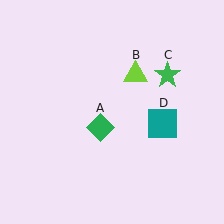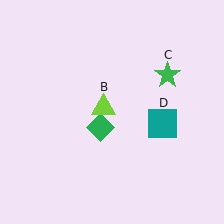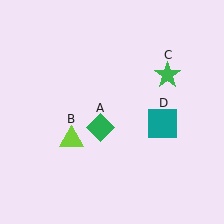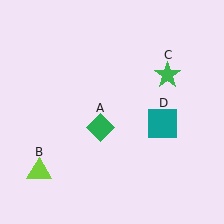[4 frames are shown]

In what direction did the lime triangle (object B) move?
The lime triangle (object B) moved down and to the left.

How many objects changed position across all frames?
1 object changed position: lime triangle (object B).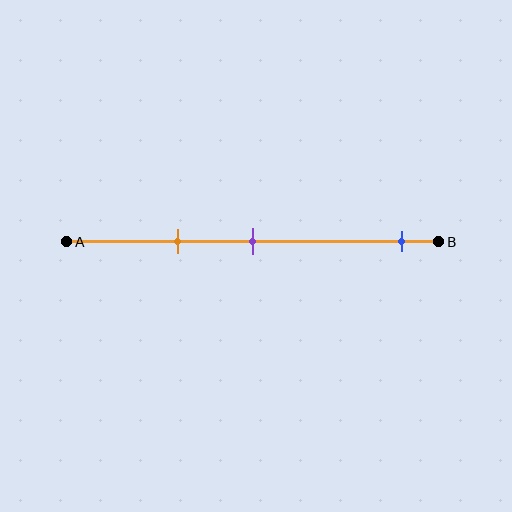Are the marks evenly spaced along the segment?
No, the marks are not evenly spaced.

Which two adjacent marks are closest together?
The orange and purple marks are the closest adjacent pair.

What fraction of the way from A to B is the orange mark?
The orange mark is approximately 30% (0.3) of the way from A to B.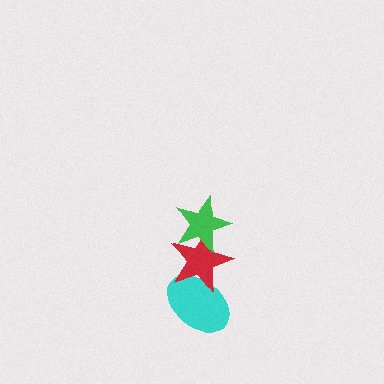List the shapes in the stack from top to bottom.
From top to bottom: the green star, the red star, the cyan ellipse.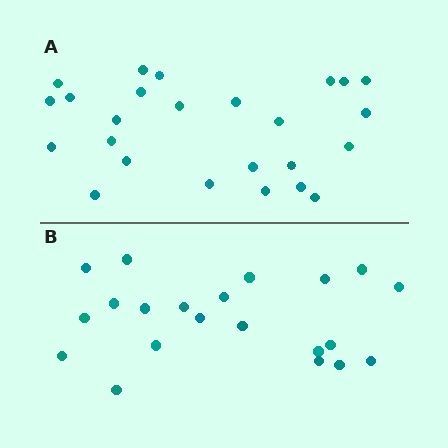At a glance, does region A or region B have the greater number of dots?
Region A (the top region) has more dots.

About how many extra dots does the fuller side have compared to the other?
Region A has about 4 more dots than region B.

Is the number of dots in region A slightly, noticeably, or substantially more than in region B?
Region A has only slightly more — the two regions are fairly close. The ratio is roughly 1.2 to 1.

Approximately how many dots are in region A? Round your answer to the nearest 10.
About 20 dots. (The exact count is 25, which rounds to 20.)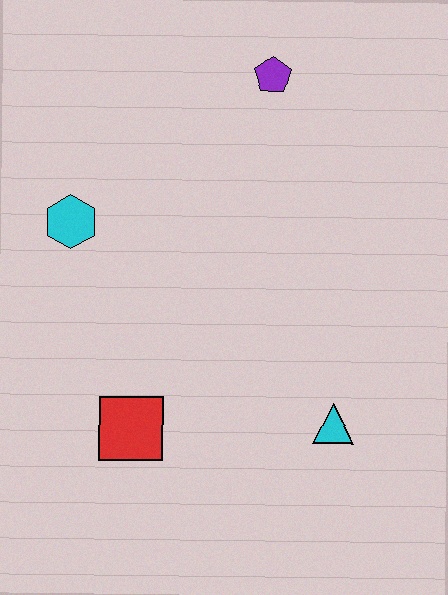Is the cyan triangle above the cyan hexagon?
No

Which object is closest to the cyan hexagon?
The red square is closest to the cyan hexagon.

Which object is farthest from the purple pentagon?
The red square is farthest from the purple pentagon.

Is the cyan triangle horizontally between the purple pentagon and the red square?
No